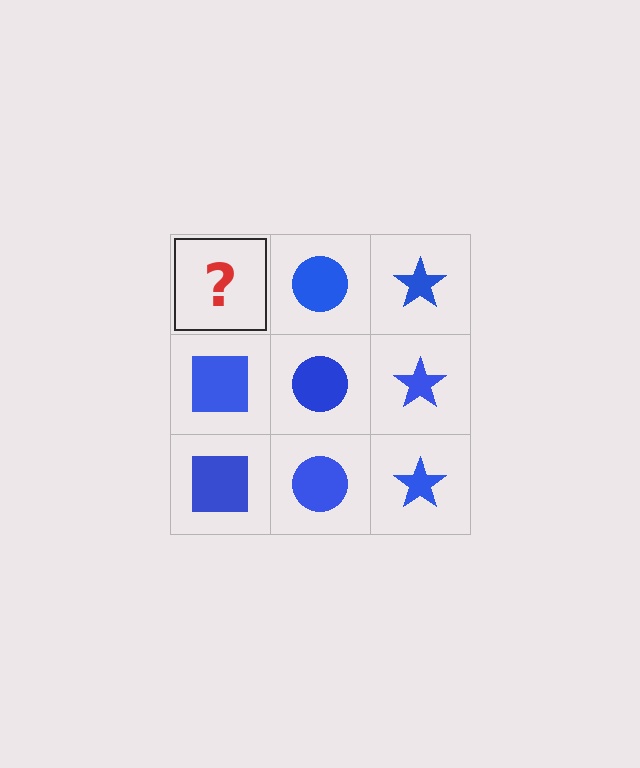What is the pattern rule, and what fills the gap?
The rule is that each column has a consistent shape. The gap should be filled with a blue square.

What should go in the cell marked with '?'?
The missing cell should contain a blue square.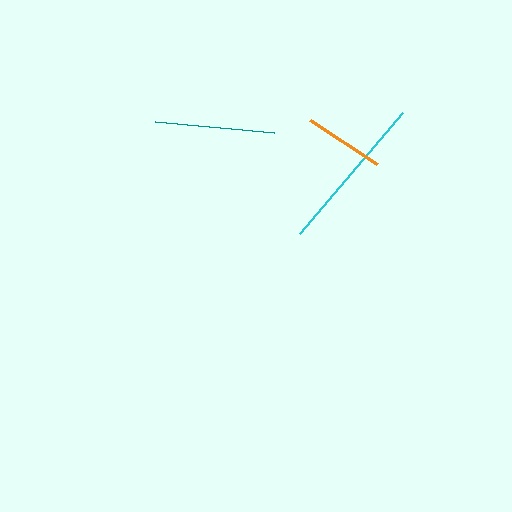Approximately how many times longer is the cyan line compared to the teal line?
The cyan line is approximately 1.3 times the length of the teal line.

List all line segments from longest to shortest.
From longest to shortest: cyan, teal, orange.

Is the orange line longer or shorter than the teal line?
The teal line is longer than the orange line.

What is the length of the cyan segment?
The cyan segment is approximately 159 pixels long.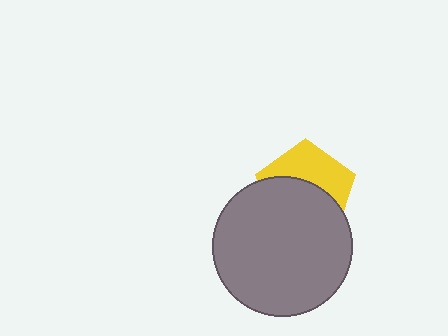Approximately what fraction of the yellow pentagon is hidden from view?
Roughly 57% of the yellow pentagon is hidden behind the gray circle.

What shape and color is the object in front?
The object in front is a gray circle.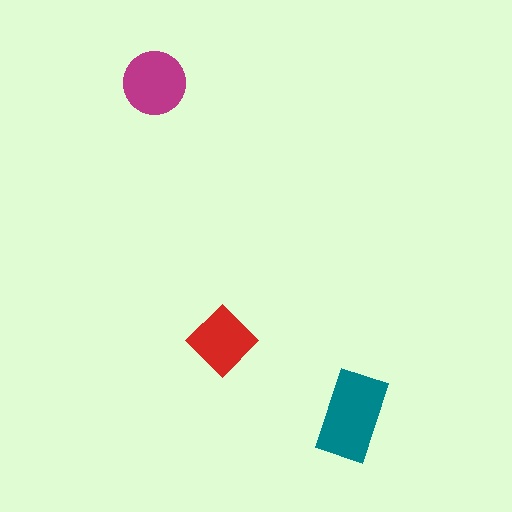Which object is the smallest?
The red diamond.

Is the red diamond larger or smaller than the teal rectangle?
Smaller.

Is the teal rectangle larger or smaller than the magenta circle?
Larger.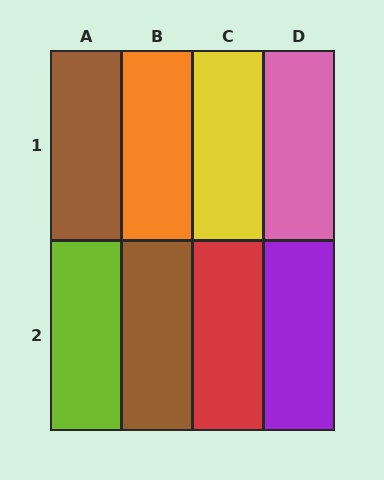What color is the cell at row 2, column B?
Brown.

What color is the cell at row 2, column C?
Red.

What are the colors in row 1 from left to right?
Brown, orange, yellow, pink.